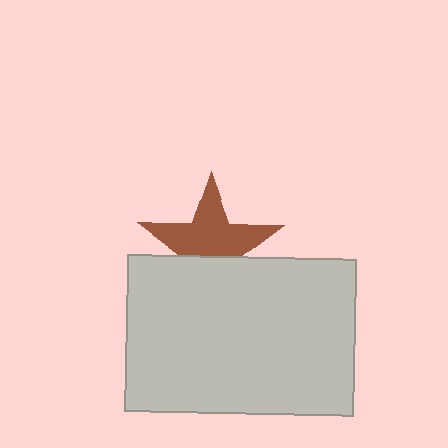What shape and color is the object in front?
The object in front is a light gray rectangle.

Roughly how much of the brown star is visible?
About half of it is visible (roughly 62%).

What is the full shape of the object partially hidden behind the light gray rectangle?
The partially hidden object is a brown star.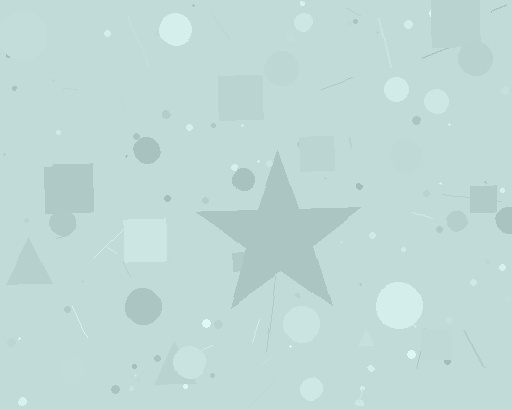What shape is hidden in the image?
A star is hidden in the image.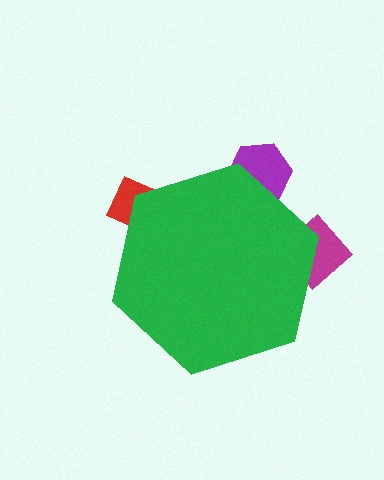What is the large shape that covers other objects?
A green hexagon.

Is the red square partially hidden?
Yes, the red square is partially hidden behind the green hexagon.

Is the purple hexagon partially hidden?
Yes, the purple hexagon is partially hidden behind the green hexagon.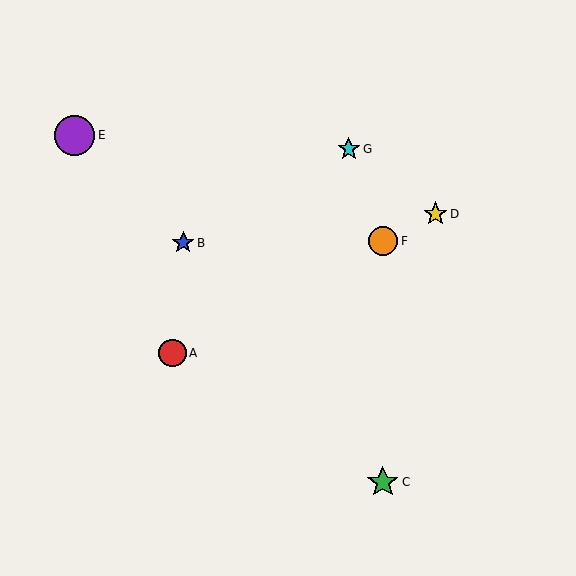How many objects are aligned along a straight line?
3 objects (A, D, F) are aligned along a straight line.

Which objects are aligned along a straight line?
Objects A, D, F are aligned along a straight line.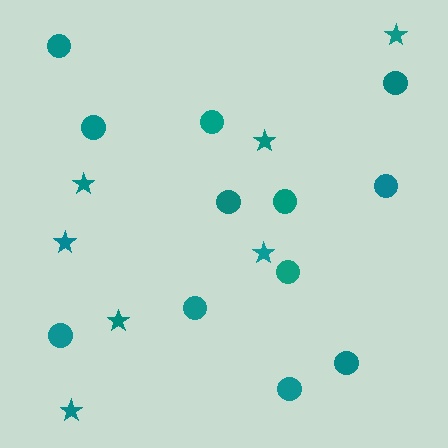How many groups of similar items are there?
There are 2 groups: one group of stars (7) and one group of circles (12).